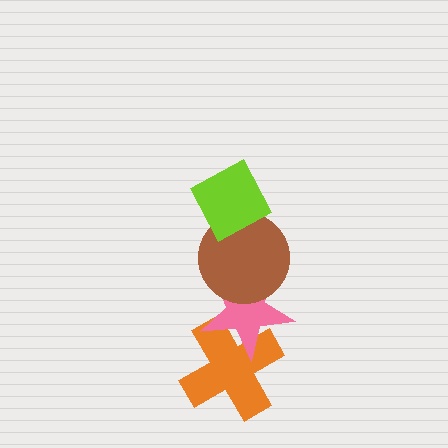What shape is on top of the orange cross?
The pink star is on top of the orange cross.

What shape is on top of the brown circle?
The lime diamond is on top of the brown circle.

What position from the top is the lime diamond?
The lime diamond is 1st from the top.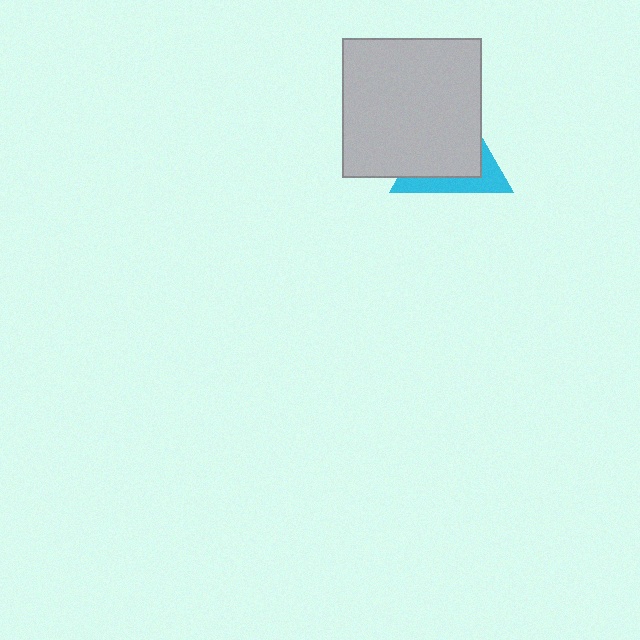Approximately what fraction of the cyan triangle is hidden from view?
Roughly 66% of the cyan triangle is hidden behind the light gray square.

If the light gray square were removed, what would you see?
You would see the complete cyan triangle.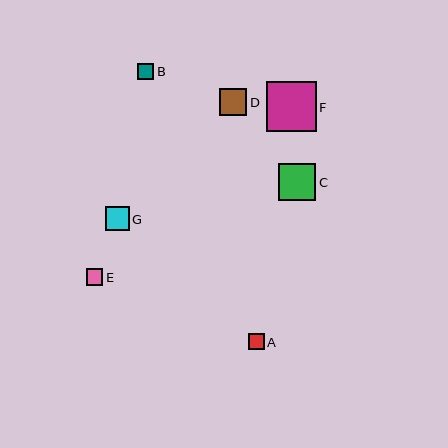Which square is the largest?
Square F is the largest with a size of approximately 50 pixels.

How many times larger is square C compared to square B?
Square C is approximately 2.3 times the size of square B.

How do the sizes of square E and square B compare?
Square E and square B are approximately the same size.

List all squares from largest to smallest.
From largest to smallest: F, C, D, G, E, B, A.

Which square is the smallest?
Square A is the smallest with a size of approximately 15 pixels.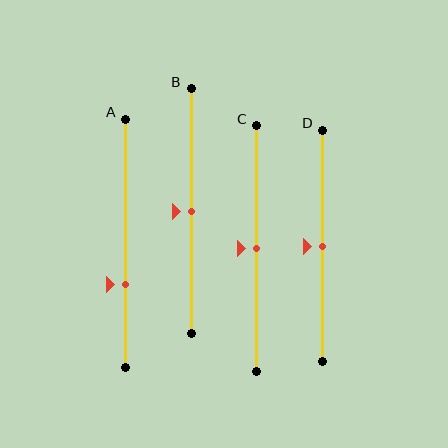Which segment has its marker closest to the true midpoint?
Segment B has its marker closest to the true midpoint.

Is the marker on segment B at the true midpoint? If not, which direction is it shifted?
Yes, the marker on segment B is at the true midpoint.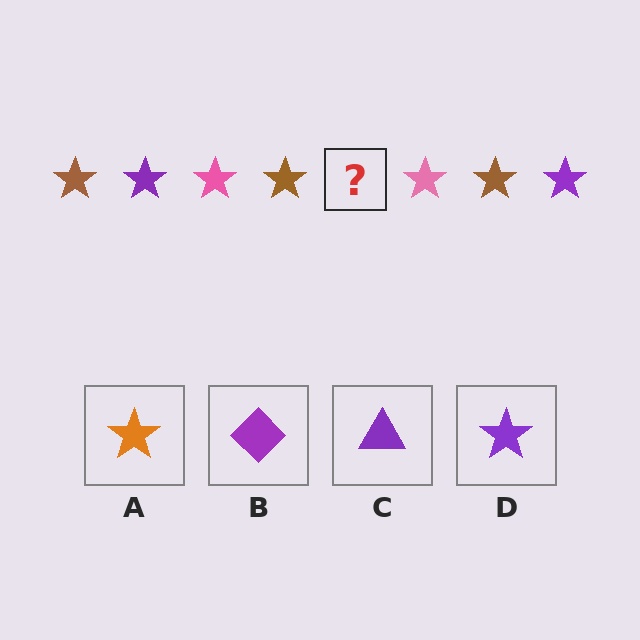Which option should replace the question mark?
Option D.